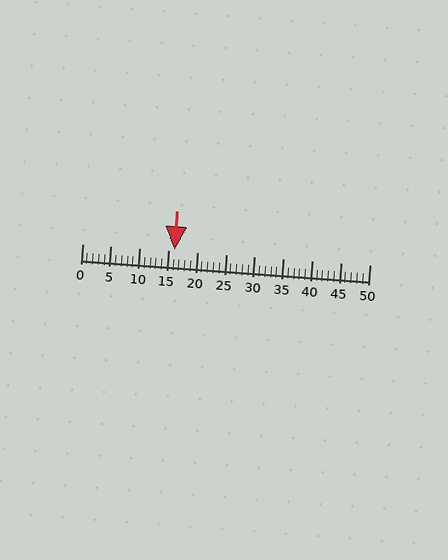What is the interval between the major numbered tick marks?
The major tick marks are spaced 5 units apart.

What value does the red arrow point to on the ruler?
The red arrow points to approximately 16.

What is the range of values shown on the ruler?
The ruler shows values from 0 to 50.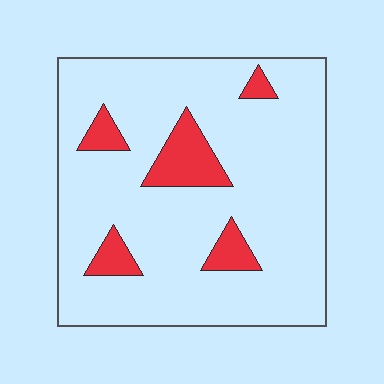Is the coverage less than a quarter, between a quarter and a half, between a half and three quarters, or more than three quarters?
Less than a quarter.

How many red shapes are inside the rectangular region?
5.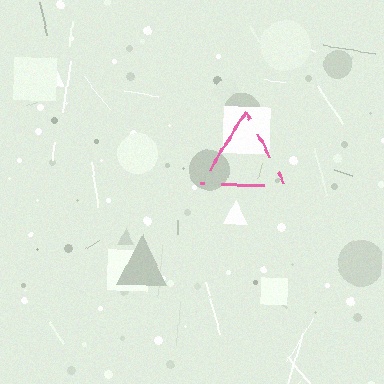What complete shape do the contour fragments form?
The contour fragments form a triangle.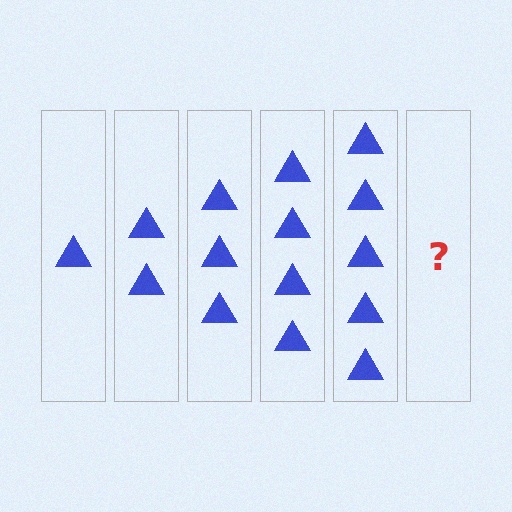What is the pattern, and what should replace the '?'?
The pattern is that each step adds one more triangle. The '?' should be 6 triangles.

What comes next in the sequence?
The next element should be 6 triangles.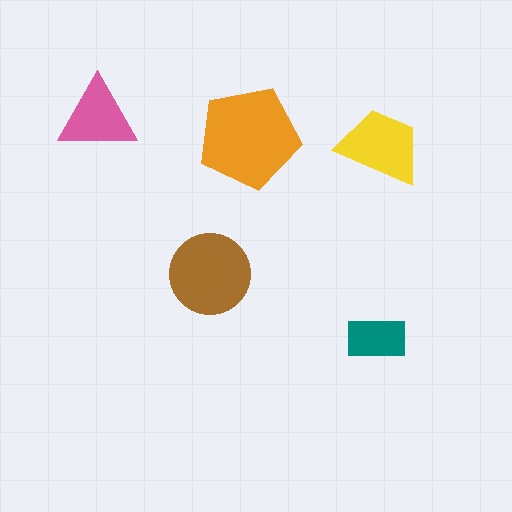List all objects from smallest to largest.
The teal rectangle, the pink triangle, the yellow trapezoid, the brown circle, the orange pentagon.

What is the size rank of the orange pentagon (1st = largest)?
1st.